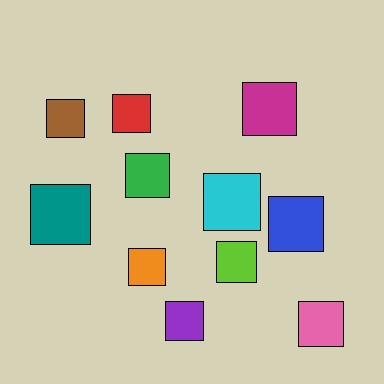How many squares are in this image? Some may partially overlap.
There are 11 squares.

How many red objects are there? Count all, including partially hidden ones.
There is 1 red object.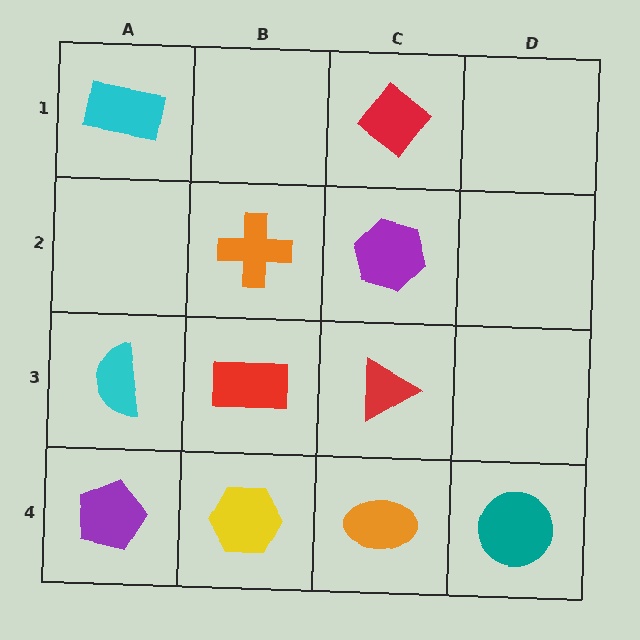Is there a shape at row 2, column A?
No, that cell is empty.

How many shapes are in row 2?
2 shapes.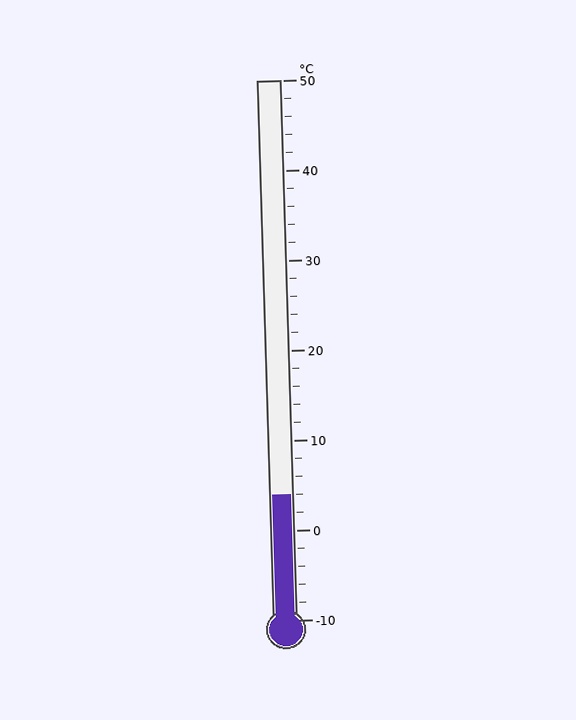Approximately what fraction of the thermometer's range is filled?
The thermometer is filled to approximately 25% of its range.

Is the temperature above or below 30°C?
The temperature is below 30°C.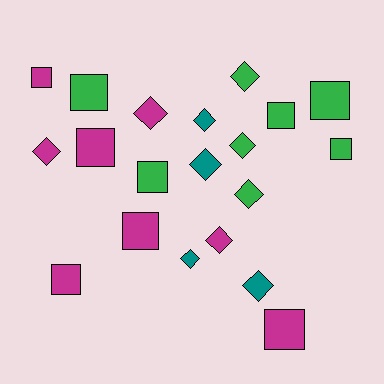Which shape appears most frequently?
Diamond, with 10 objects.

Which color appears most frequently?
Magenta, with 8 objects.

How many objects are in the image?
There are 20 objects.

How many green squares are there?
There are 5 green squares.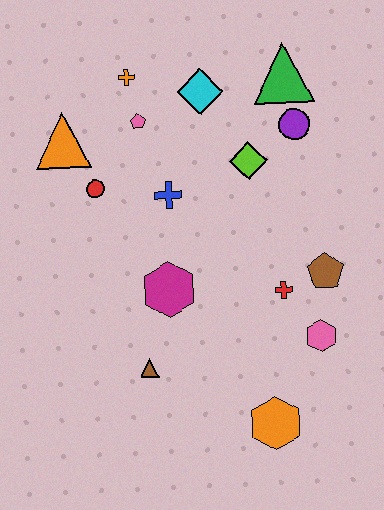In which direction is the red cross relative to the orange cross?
The red cross is below the orange cross.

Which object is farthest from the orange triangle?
The orange hexagon is farthest from the orange triangle.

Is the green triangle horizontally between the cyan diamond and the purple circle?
Yes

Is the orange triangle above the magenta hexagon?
Yes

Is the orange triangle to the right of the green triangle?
No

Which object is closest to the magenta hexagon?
The brown triangle is closest to the magenta hexagon.